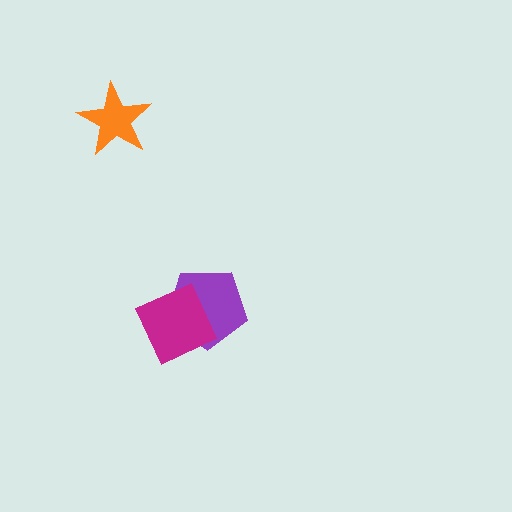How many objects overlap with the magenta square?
1 object overlaps with the magenta square.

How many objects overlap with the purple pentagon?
1 object overlaps with the purple pentagon.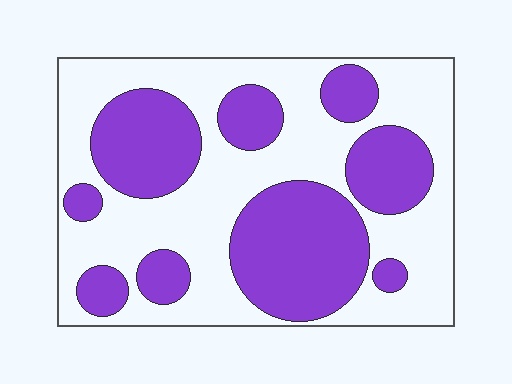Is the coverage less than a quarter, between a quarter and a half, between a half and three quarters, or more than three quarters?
Between a quarter and a half.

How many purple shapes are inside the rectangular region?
9.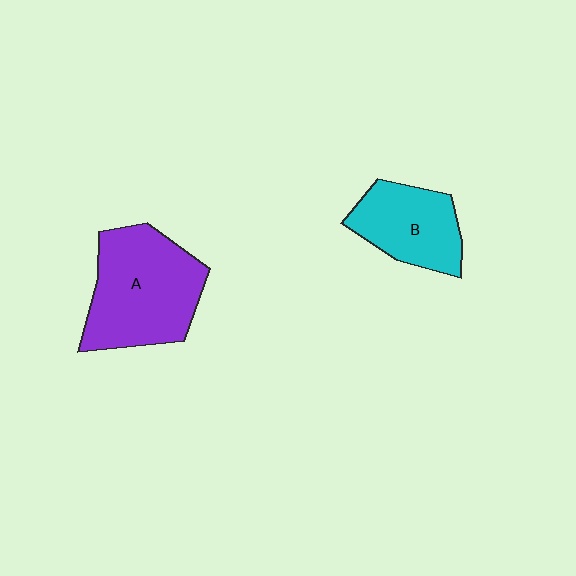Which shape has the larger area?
Shape A (purple).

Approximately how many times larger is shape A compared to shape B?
Approximately 1.5 times.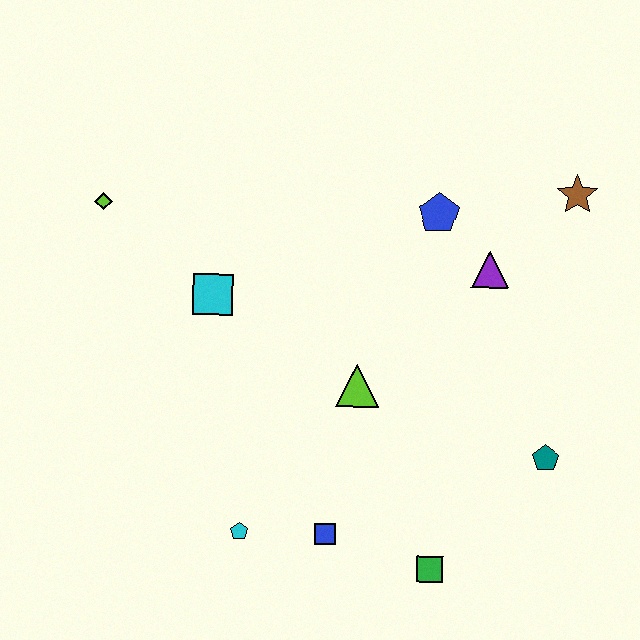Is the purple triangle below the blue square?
No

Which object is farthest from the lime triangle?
The lime diamond is farthest from the lime triangle.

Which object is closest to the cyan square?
The lime diamond is closest to the cyan square.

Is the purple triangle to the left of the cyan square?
No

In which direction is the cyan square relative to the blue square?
The cyan square is above the blue square.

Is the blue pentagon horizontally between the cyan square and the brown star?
Yes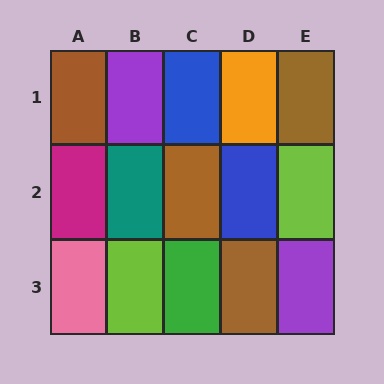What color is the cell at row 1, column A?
Brown.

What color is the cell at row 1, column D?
Orange.